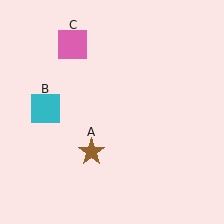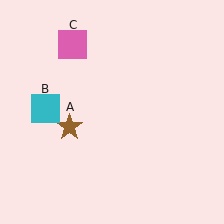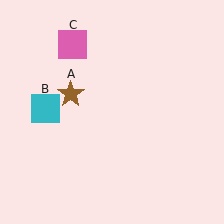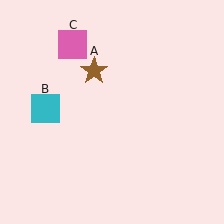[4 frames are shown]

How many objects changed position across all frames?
1 object changed position: brown star (object A).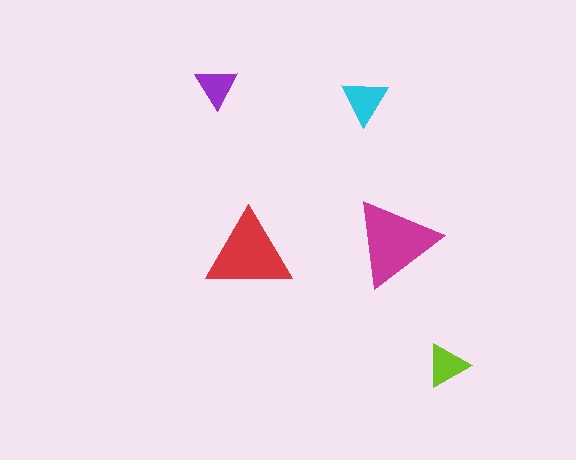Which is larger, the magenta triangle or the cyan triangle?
The magenta one.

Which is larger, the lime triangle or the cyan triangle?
The cyan one.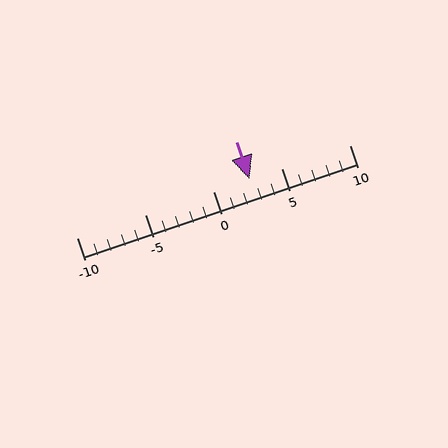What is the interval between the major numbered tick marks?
The major tick marks are spaced 5 units apart.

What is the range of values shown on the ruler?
The ruler shows values from -10 to 10.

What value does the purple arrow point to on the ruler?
The purple arrow points to approximately 3.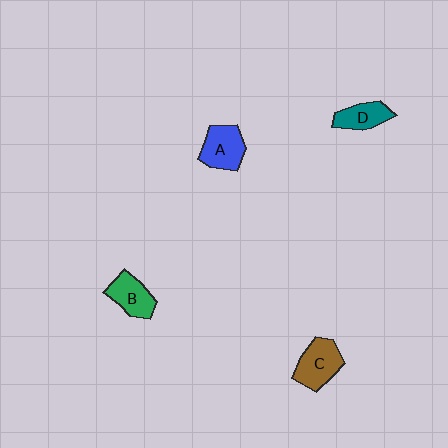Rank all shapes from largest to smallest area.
From largest to smallest: C (brown), A (blue), B (green), D (teal).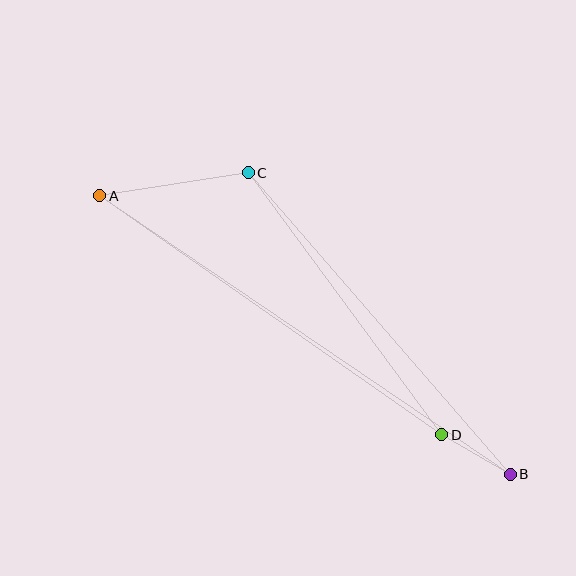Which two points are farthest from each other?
Points A and B are farthest from each other.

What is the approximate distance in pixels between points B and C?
The distance between B and C is approximately 399 pixels.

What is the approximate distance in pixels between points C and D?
The distance between C and D is approximately 326 pixels.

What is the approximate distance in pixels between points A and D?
The distance between A and D is approximately 417 pixels.